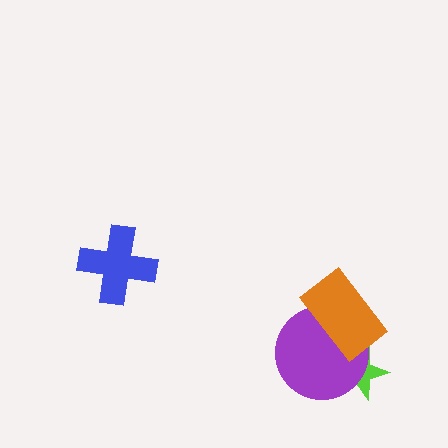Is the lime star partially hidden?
Yes, it is partially covered by another shape.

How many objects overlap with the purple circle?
2 objects overlap with the purple circle.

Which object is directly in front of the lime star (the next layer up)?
The purple circle is directly in front of the lime star.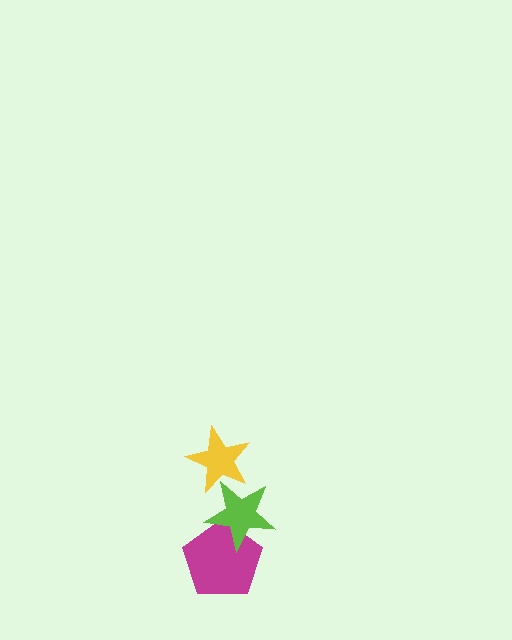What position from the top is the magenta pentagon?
The magenta pentagon is 3rd from the top.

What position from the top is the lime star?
The lime star is 2nd from the top.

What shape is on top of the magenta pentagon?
The lime star is on top of the magenta pentagon.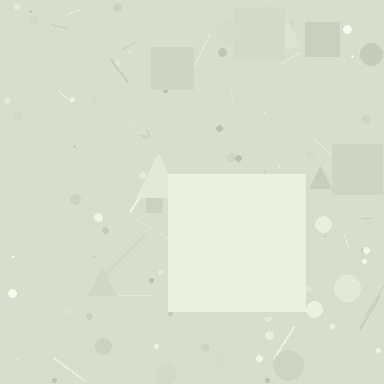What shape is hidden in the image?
A square is hidden in the image.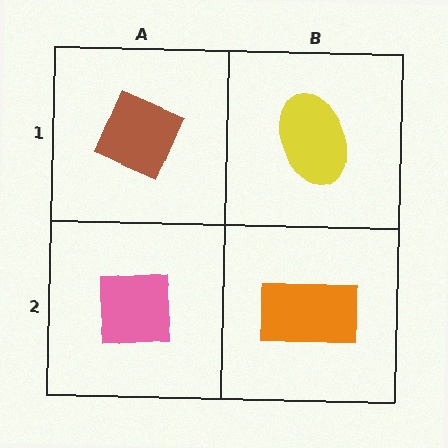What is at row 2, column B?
An orange rectangle.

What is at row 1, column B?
A yellow ellipse.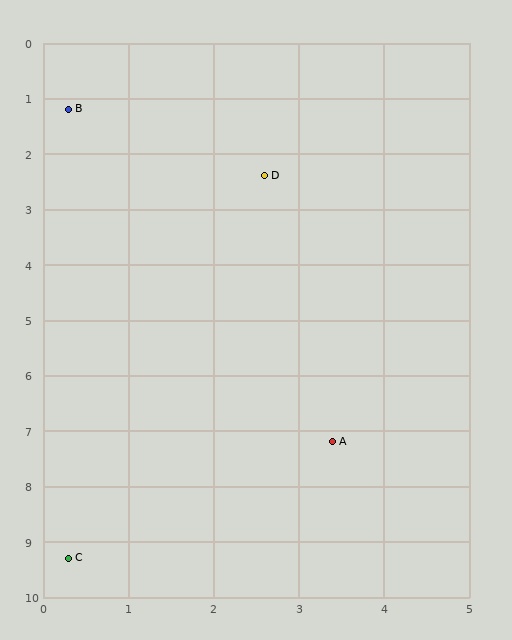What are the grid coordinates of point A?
Point A is at approximately (3.4, 7.2).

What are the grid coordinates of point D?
Point D is at approximately (2.6, 2.4).